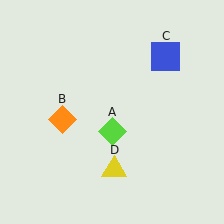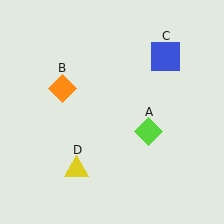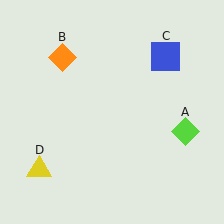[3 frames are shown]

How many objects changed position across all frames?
3 objects changed position: lime diamond (object A), orange diamond (object B), yellow triangle (object D).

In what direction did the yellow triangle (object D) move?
The yellow triangle (object D) moved left.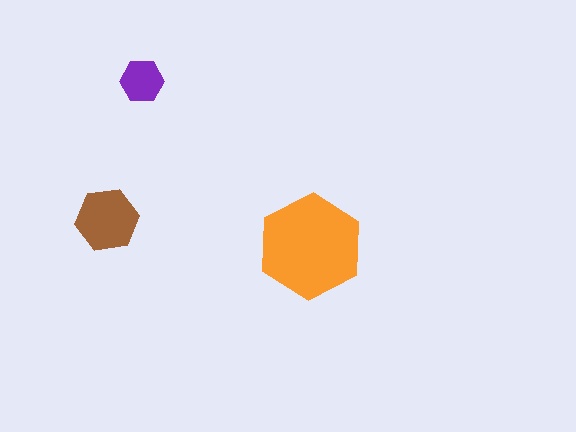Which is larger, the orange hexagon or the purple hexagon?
The orange one.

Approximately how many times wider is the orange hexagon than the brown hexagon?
About 1.5 times wider.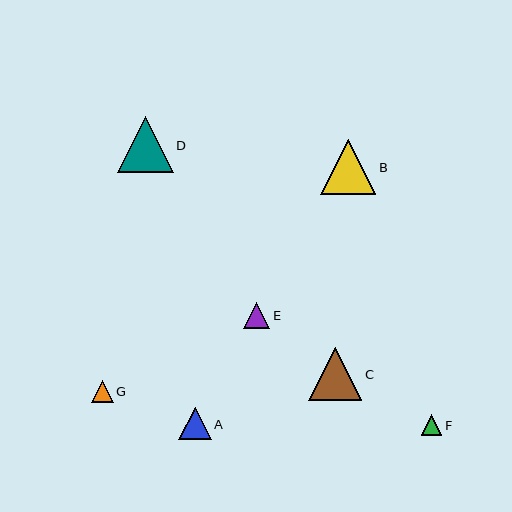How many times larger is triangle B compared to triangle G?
Triangle B is approximately 2.6 times the size of triangle G.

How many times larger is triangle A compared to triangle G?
Triangle A is approximately 1.5 times the size of triangle G.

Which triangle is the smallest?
Triangle F is the smallest with a size of approximately 21 pixels.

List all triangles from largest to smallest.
From largest to smallest: D, B, C, A, E, G, F.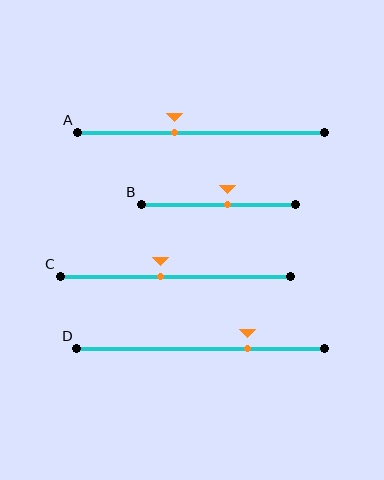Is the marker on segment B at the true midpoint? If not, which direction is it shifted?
No, the marker on segment B is shifted to the right by about 6% of the segment length.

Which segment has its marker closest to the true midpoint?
Segment B has its marker closest to the true midpoint.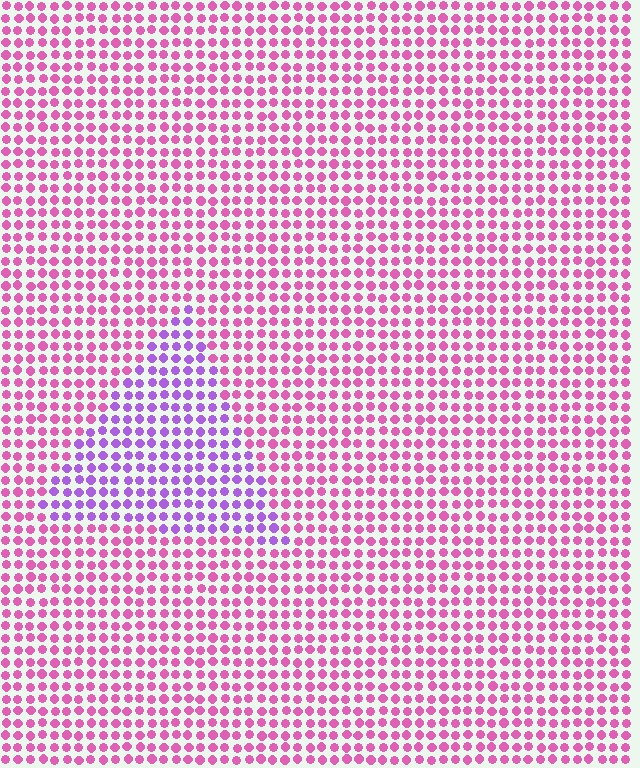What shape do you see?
I see a triangle.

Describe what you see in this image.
The image is filled with small pink elements in a uniform arrangement. A triangle-shaped region is visible where the elements are tinted to a slightly different hue, forming a subtle color boundary.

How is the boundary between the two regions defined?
The boundary is defined purely by a slight shift in hue (about 45 degrees). Spacing, size, and orientation are identical on both sides.